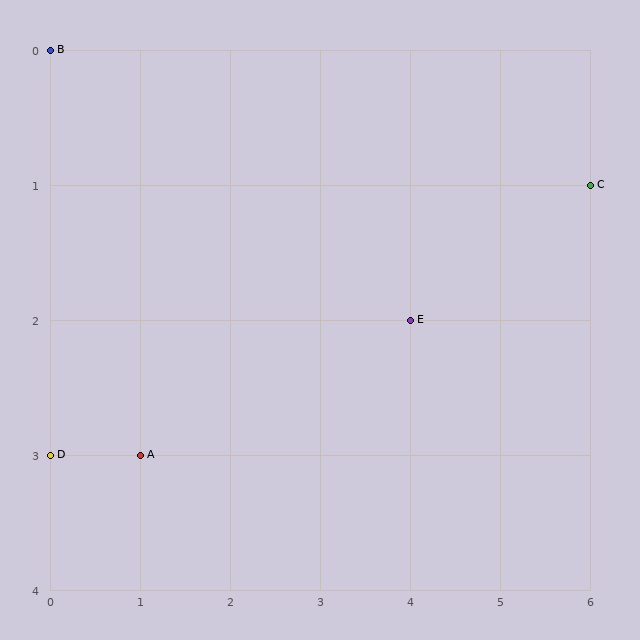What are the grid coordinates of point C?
Point C is at grid coordinates (6, 1).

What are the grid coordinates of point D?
Point D is at grid coordinates (0, 3).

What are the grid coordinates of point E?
Point E is at grid coordinates (4, 2).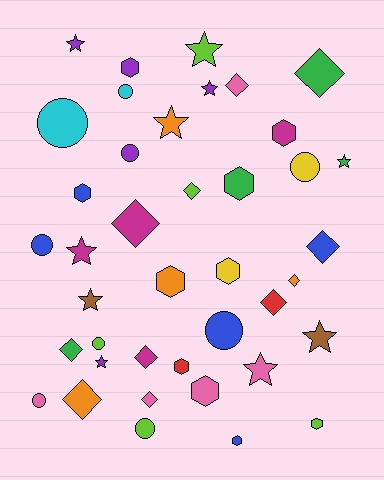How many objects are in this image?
There are 40 objects.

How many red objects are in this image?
There are 2 red objects.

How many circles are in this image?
There are 9 circles.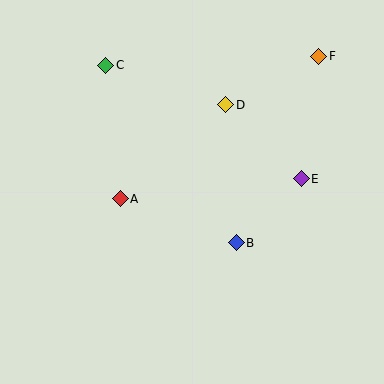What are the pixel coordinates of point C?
Point C is at (106, 65).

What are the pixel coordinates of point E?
Point E is at (301, 179).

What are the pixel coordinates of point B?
Point B is at (236, 243).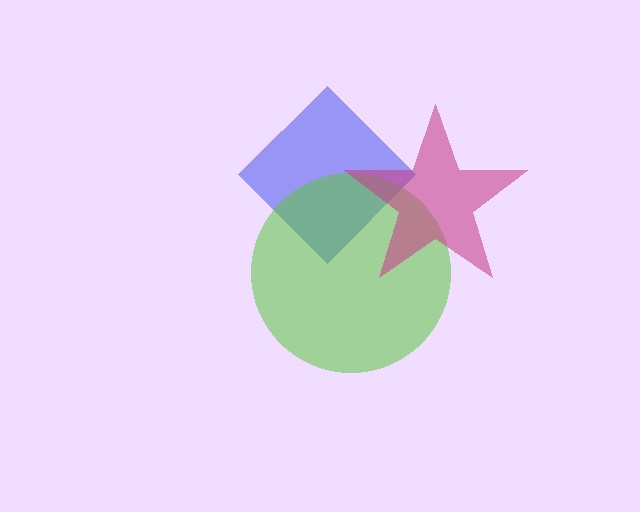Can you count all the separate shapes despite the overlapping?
Yes, there are 3 separate shapes.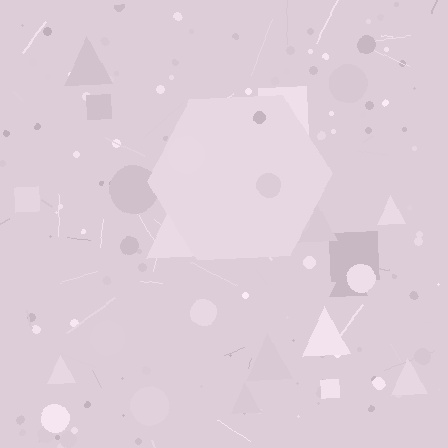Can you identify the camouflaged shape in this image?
The camouflaged shape is a hexagon.